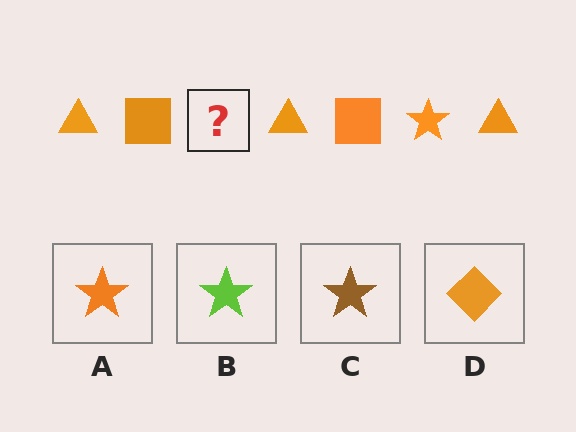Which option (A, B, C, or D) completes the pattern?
A.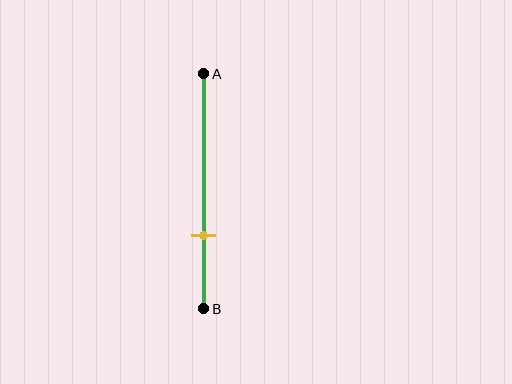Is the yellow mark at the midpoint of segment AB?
No, the mark is at about 70% from A, not at the 50% midpoint.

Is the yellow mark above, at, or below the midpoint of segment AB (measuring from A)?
The yellow mark is below the midpoint of segment AB.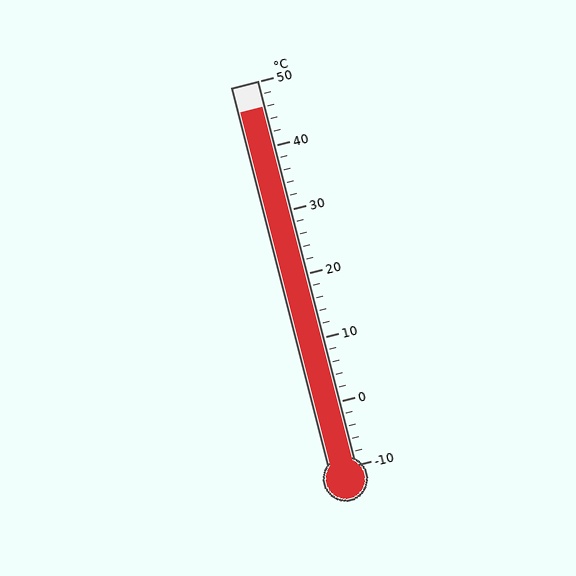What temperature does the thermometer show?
The thermometer shows approximately 46°C.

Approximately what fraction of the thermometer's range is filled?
The thermometer is filled to approximately 95% of its range.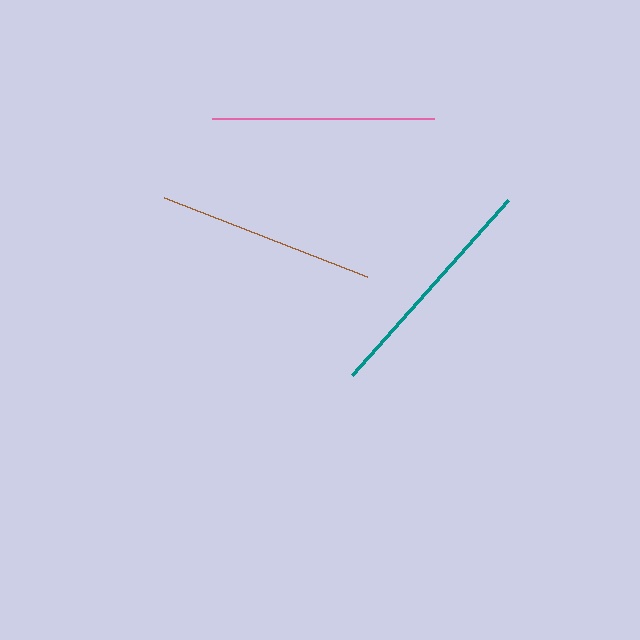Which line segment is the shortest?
The brown line is the shortest at approximately 219 pixels.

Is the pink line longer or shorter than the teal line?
The teal line is longer than the pink line.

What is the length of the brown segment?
The brown segment is approximately 219 pixels long.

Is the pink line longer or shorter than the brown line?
The pink line is longer than the brown line.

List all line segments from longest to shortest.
From longest to shortest: teal, pink, brown.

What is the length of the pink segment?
The pink segment is approximately 222 pixels long.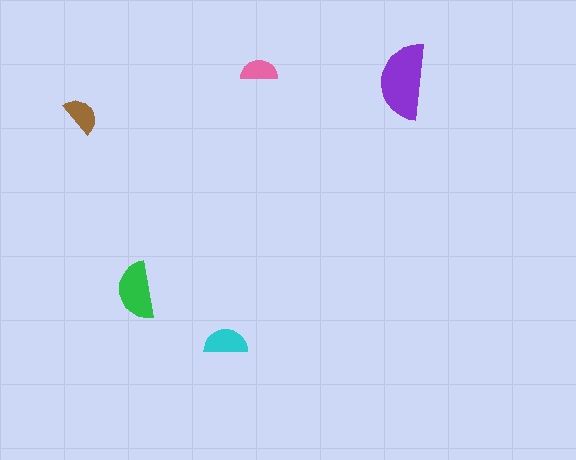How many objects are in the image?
There are 5 objects in the image.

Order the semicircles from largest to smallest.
the purple one, the green one, the cyan one, the brown one, the pink one.